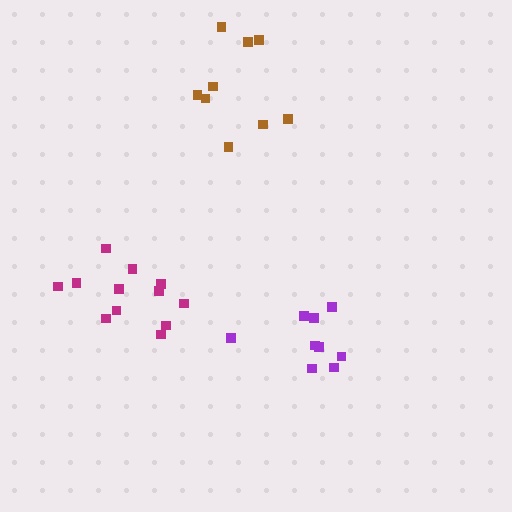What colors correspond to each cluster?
The clusters are colored: magenta, purple, brown.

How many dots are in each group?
Group 1: 12 dots, Group 2: 9 dots, Group 3: 9 dots (30 total).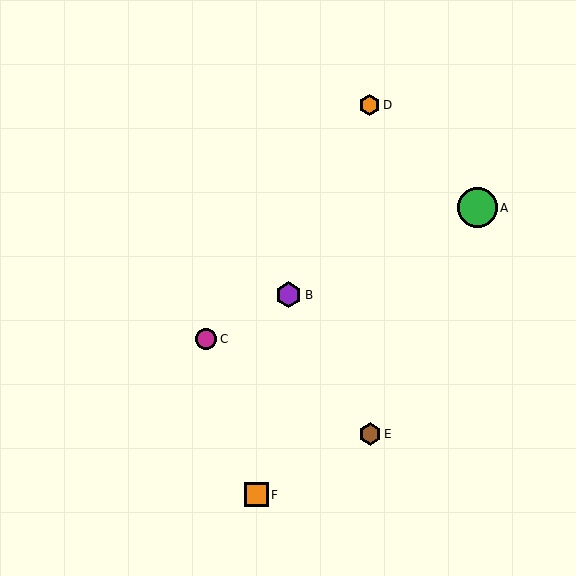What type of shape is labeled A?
Shape A is a green circle.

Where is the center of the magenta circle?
The center of the magenta circle is at (206, 339).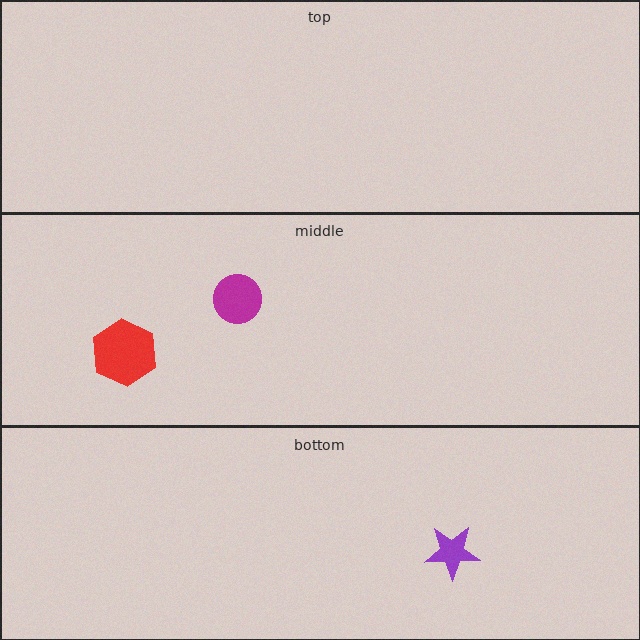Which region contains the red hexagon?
The middle region.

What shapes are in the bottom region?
The purple star.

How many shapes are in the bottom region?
1.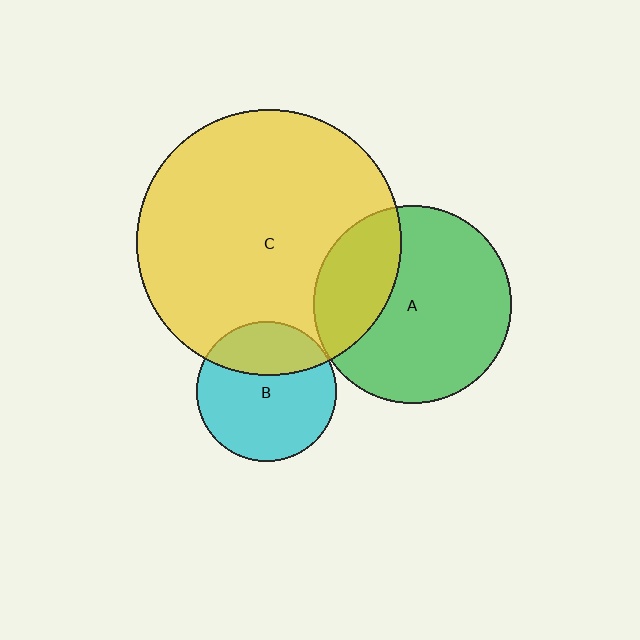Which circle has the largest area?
Circle C (yellow).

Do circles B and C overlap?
Yes.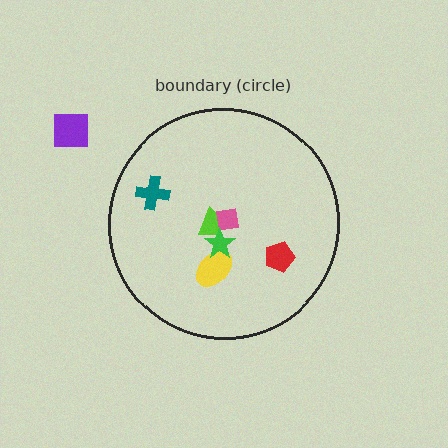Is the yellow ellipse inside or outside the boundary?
Inside.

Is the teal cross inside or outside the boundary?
Inside.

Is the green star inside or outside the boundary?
Inside.